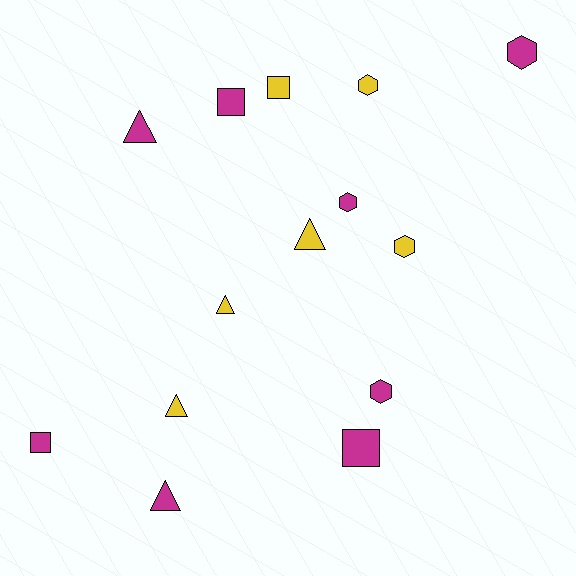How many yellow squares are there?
There is 1 yellow square.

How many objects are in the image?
There are 14 objects.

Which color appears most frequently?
Magenta, with 8 objects.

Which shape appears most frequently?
Triangle, with 5 objects.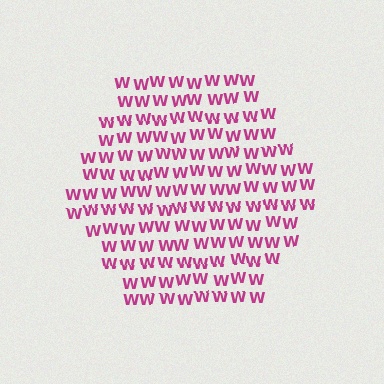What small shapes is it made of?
It is made of small letter W's.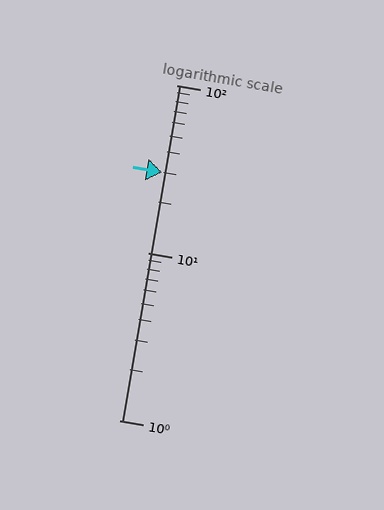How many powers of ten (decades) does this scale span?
The scale spans 2 decades, from 1 to 100.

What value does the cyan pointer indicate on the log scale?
The pointer indicates approximately 30.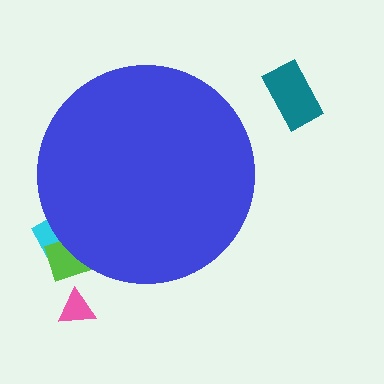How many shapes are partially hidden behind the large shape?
2 shapes are partially hidden.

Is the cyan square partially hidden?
Yes, the cyan square is partially hidden behind the blue circle.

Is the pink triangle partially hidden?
No, the pink triangle is fully visible.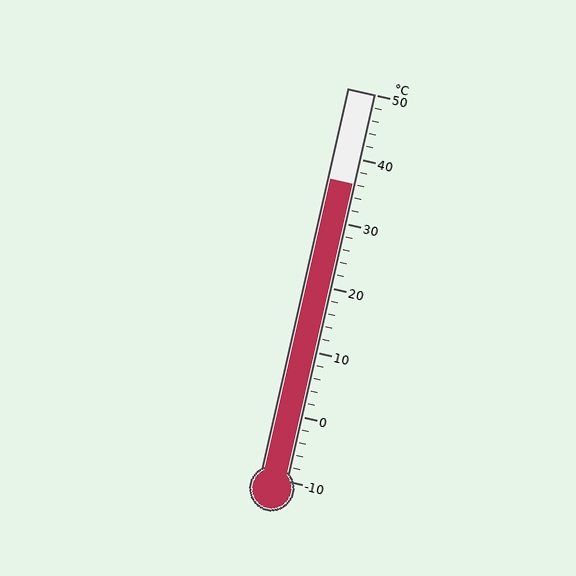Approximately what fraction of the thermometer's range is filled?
The thermometer is filled to approximately 75% of its range.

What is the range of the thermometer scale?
The thermometer scale ranges from -10°C to 50°C.